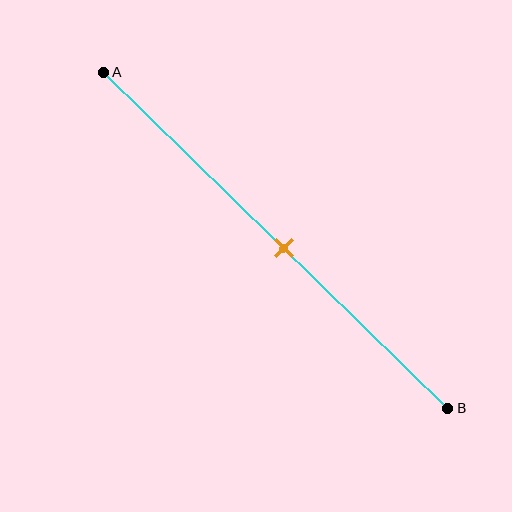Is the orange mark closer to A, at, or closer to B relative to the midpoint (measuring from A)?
The orange mark is approximately at the midpoint of segment AB.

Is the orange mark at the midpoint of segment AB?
Yes, the mark is approximately at the midpoint.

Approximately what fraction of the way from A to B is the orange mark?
The orange mark is approximately 50% of the way from A to B.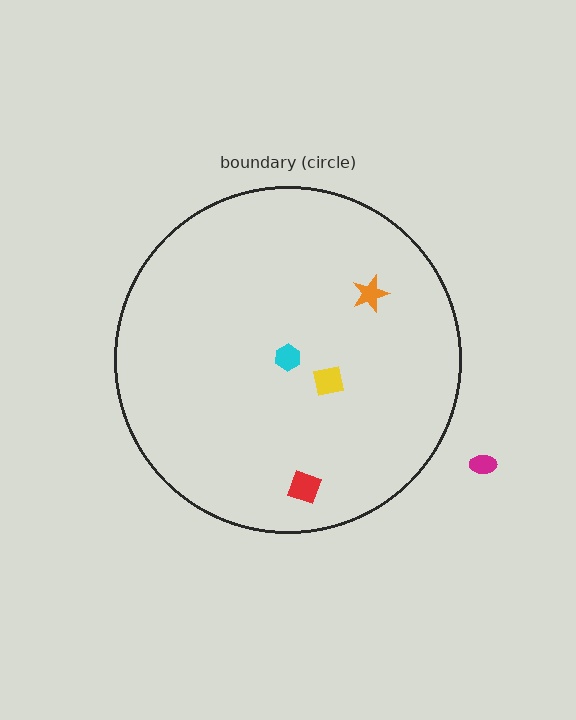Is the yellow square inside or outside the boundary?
Inside.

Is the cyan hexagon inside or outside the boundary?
Inside.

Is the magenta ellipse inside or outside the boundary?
Outside.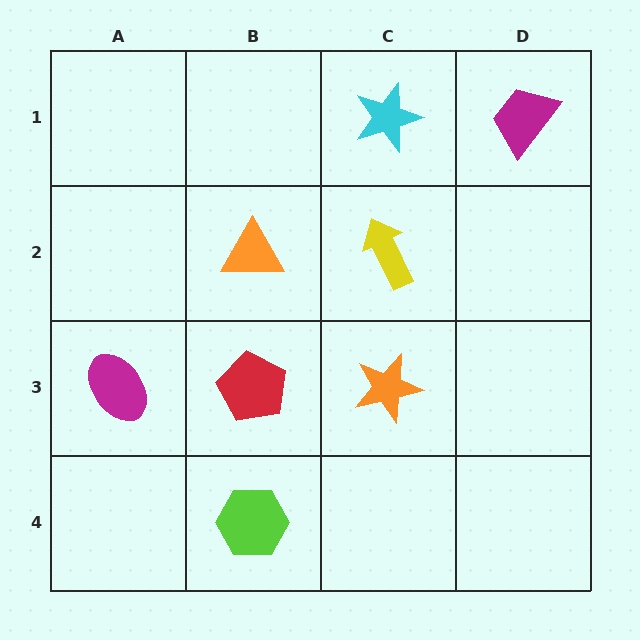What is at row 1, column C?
A cyan star.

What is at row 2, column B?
An orange triangle.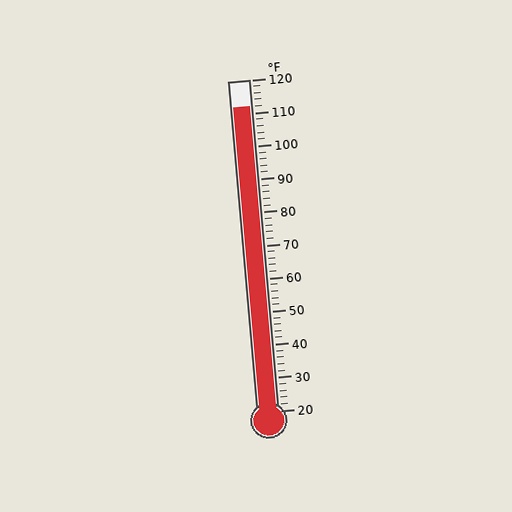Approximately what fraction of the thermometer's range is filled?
The thermometer is filled to approximately 90% of its range.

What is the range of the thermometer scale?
The thermometer scale ranges from 20°F to 120°F.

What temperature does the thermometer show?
The thermometer shows approximately 112°F.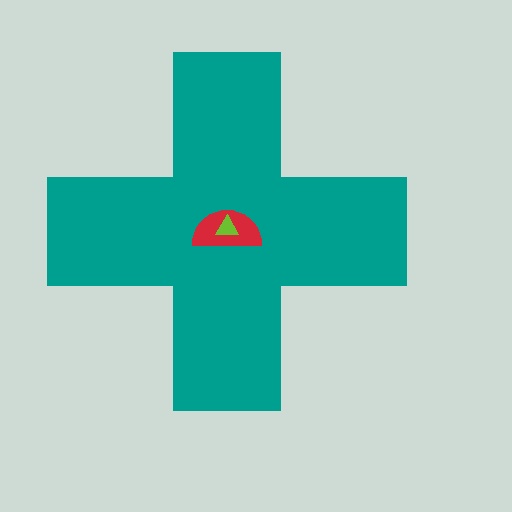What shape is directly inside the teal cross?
The red semicircle.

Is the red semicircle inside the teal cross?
Yes.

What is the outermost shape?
The teal cross.